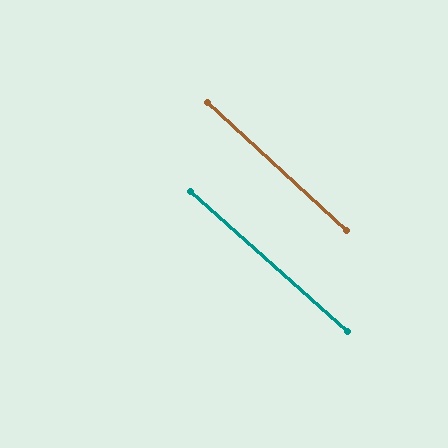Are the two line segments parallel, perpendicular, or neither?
Parallel — their directions differ by only 1.0°.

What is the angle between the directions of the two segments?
Approximately 1 degree.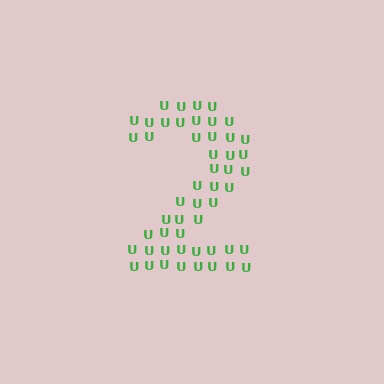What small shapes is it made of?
It is made of small letter U's.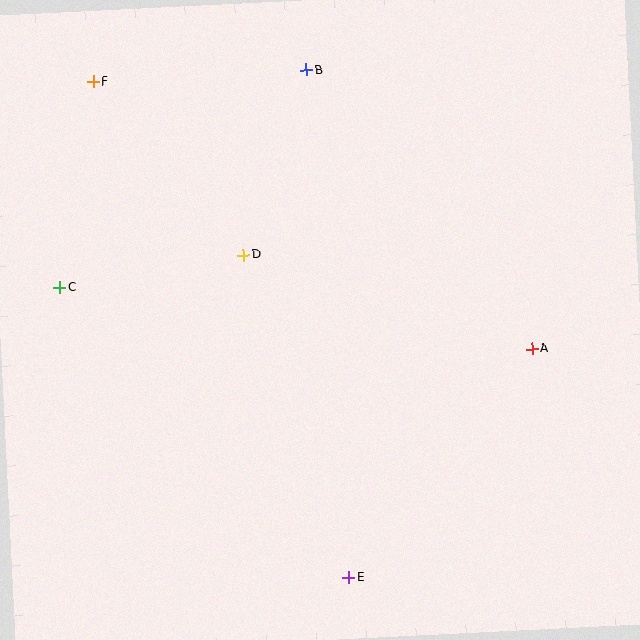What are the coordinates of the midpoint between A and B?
The midpoint between A and B is at (419, 209).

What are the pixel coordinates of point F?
Point F is at (93, 82).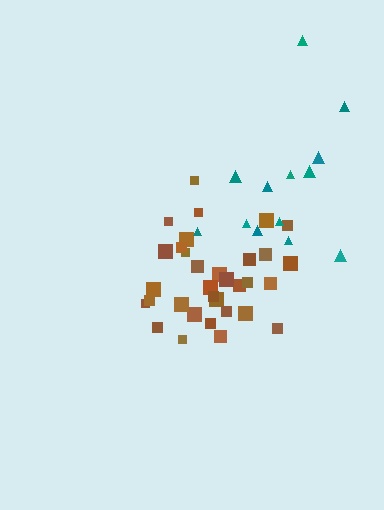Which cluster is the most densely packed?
Brown.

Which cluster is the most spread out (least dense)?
Teal.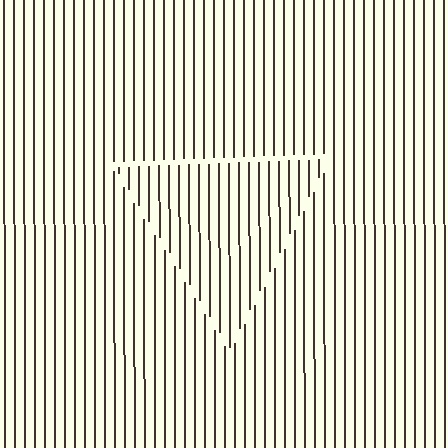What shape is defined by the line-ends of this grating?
An illusory triangle. The interior of the shape contains the same grating, shifted by half a period — the contour is defined by the phase discontinuity where line-ends from the inner and outer gratings abut.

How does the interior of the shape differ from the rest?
The interior of the shape contains the same grating, shifted by half a period — the contour is defined by the phase discontinuity where line-ends from the inner and outer gratings abut.